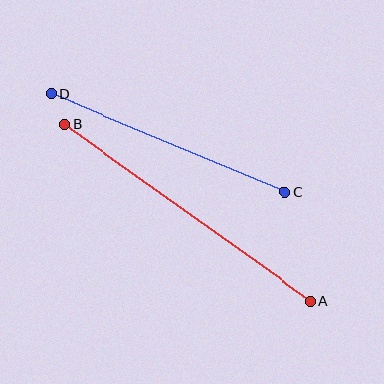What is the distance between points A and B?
The distance is approximately 302 pixels.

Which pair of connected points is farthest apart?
Points A and B are farthest apart.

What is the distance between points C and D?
The distance is approximately 253 pixels.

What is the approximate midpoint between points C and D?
The midpoint is at approximately (168, 143) pixels.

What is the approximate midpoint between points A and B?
The midpoint is at approximately (188, 213) pixels.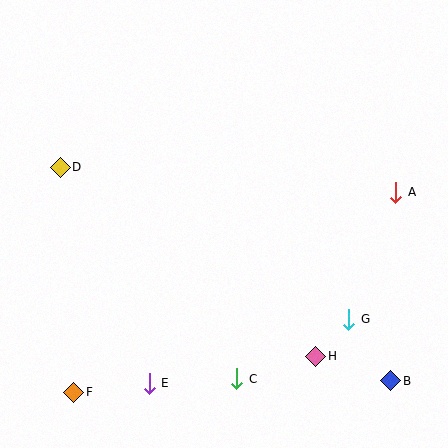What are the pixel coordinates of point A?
Point A is at (396, 192).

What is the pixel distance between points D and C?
The distance between D and C is 275 pixels.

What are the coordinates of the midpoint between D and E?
The midpoint between D and E is at (105, 275).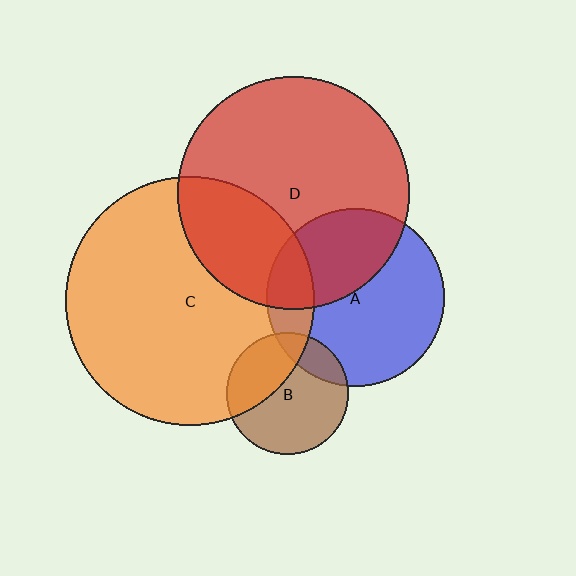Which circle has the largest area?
Circle C (orange).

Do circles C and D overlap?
Yes.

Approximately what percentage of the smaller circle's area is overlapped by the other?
Approximately 30%.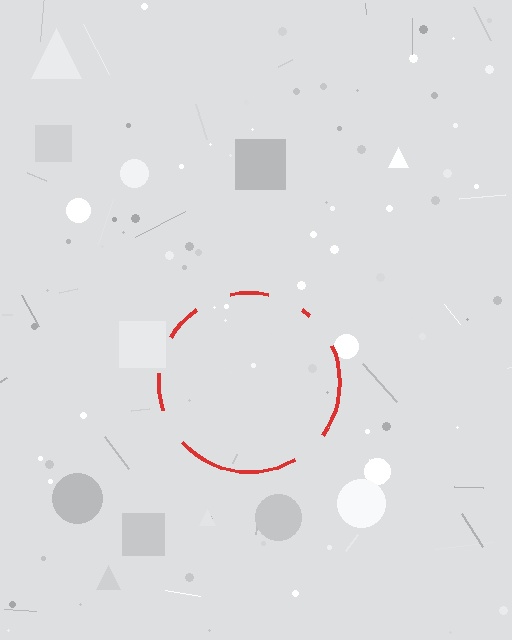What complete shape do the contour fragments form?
The contour fragments form a circle.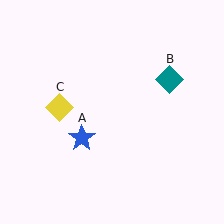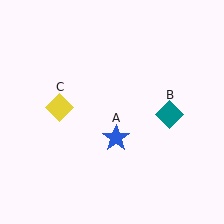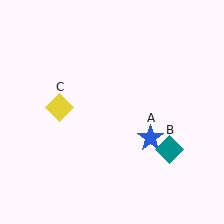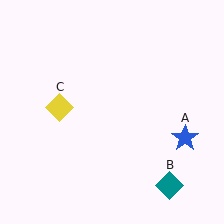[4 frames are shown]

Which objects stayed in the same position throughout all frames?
Yellow diamond (object C) remained stationary.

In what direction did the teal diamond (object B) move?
The teal diamond (object B) moved down.